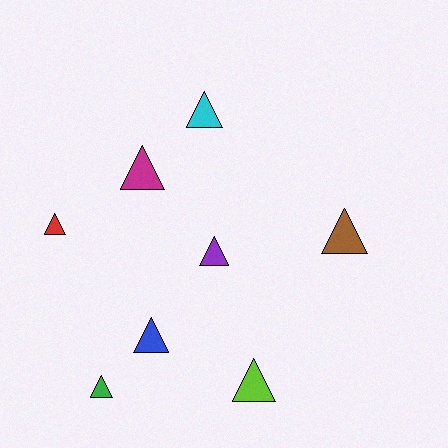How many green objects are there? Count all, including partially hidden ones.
There is 1 green object.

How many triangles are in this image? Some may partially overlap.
There are 8 triangles.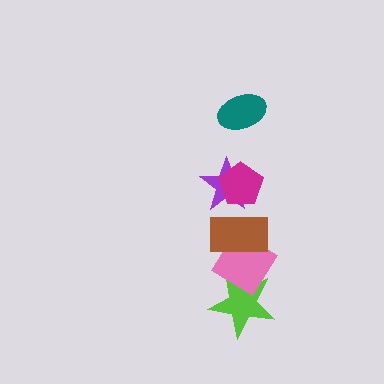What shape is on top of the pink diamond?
The brown rectangle is on top of the pink diamond.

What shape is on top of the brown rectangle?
The purple star is on top of the brown rectangle.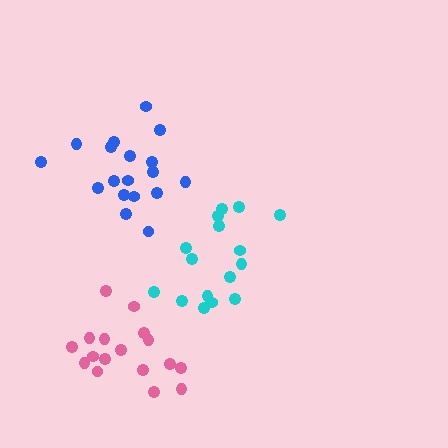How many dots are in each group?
Group 1: 16 dots, Group 2: 18 dots, Group 3: 17 dots (51 total).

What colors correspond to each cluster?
The clusters are colored: cyan, blue, pink.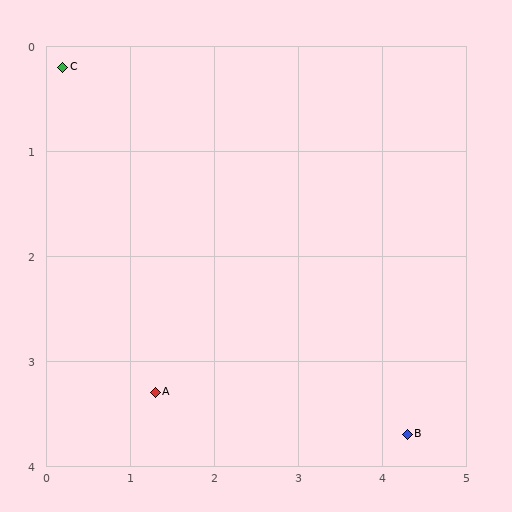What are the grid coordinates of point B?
Point B is at approximately (4.3, 3.7).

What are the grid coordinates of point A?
Point A is at approximately (1.3, 3.3).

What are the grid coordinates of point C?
Point C is at approximately (0.2, 0.2).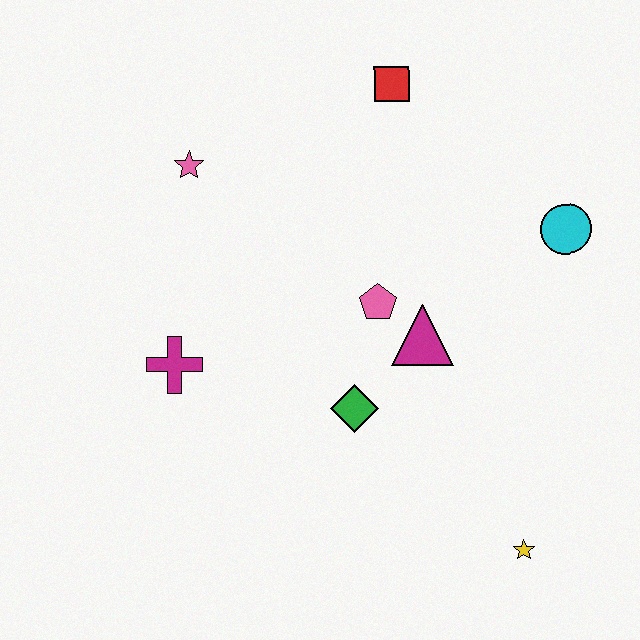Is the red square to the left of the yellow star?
Yes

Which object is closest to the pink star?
The magenta cross is closest to the pink star.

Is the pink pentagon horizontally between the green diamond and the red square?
Yes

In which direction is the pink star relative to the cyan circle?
The pink star is to the left of the cyan circle.